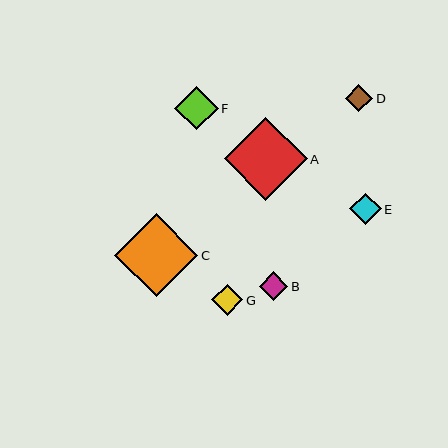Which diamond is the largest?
Diamond C is the largest with a size of approximately 83 pixels.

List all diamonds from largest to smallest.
From largest to smallest: C, A, F, E, G, B, D.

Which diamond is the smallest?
Diamond D is the smallest with a size of approximately 28 pixels.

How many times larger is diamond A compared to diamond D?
Diamond A is approximately 3.0 times the size of diamond D.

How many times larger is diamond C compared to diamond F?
Diamond C is approximately 1.9 times the size of diamond F.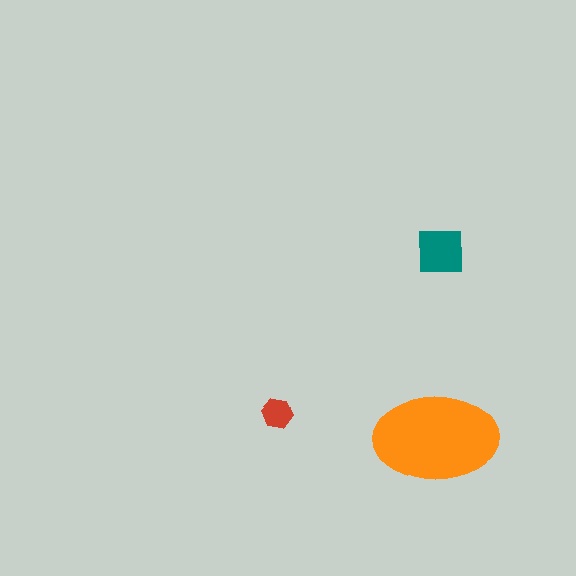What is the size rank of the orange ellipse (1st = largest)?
1st.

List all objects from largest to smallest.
The orange ellipse, the teal square, the red hexagon.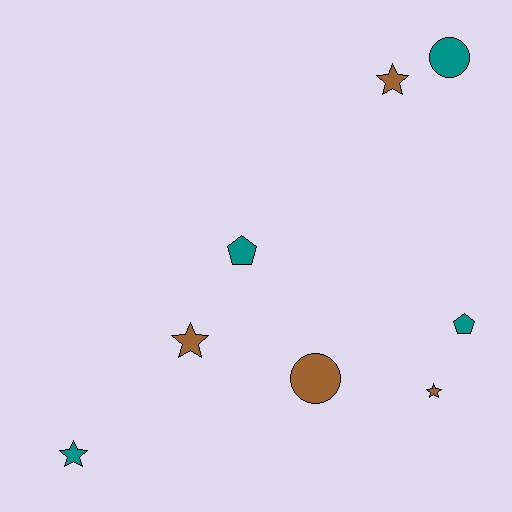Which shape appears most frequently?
Star, with 4 objects.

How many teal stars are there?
There is 1 teal star.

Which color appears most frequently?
Teal, with 4 objects.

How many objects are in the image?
There are 8 objects.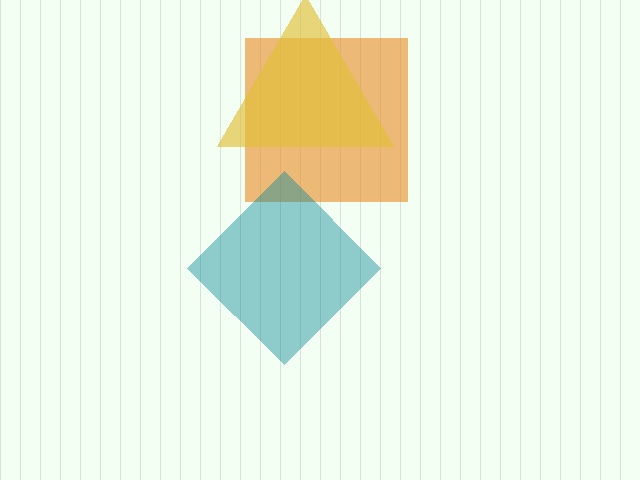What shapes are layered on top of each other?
The layered shapes are: an orange square, a yellow triangle, a teal diamond.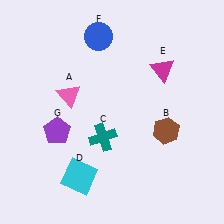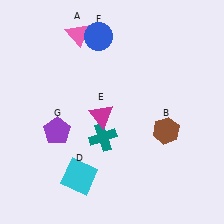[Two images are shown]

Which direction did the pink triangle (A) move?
The pink triangle (A) moved up.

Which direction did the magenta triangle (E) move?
The magenta triangle (E) moved left.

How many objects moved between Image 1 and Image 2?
2 objects moved between the two images.